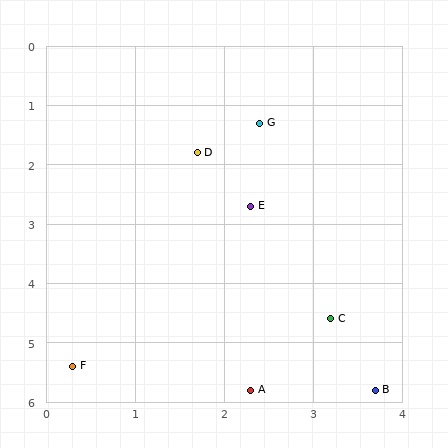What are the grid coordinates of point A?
Point A is at approximately (2.3, 5.8).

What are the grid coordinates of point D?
Point D is at approximately (1.7, 1.8).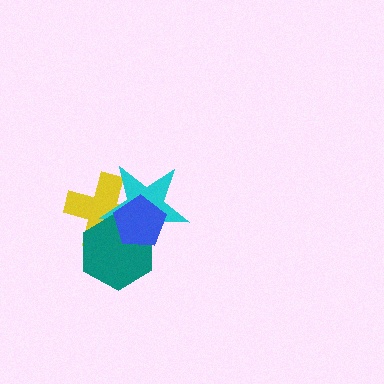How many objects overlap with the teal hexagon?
3 objects overlap with the teal hexagon.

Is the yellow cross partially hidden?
Yes, it is partially covered by another shape.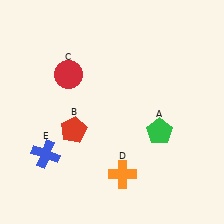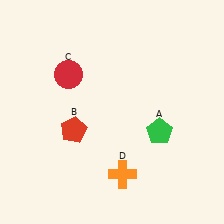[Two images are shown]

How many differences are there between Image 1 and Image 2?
There is 1 difference between the two images.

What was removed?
The blue cross (E) was removed in Image 2.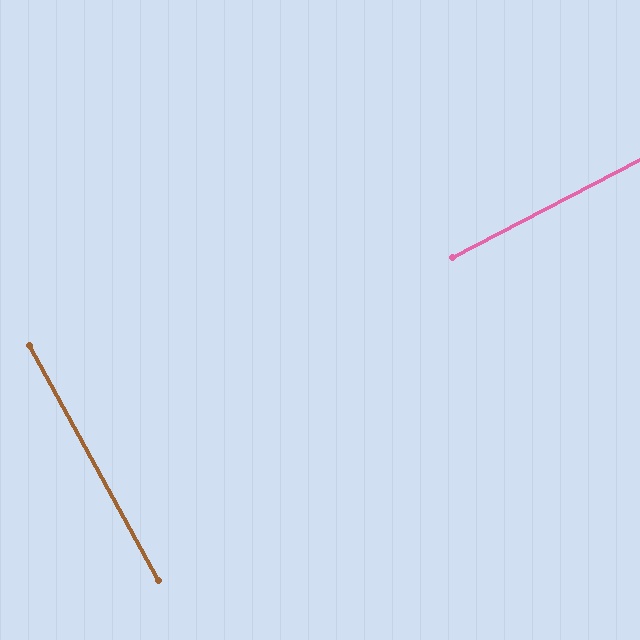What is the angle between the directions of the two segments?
Approximately 89 degrees.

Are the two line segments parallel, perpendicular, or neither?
Perpendicular — they meet at approximately 89°.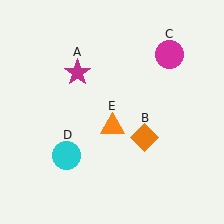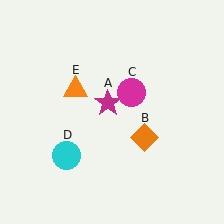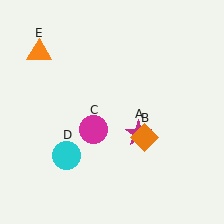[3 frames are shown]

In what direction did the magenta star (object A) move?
The magenta star (object A) moved down and to the right.